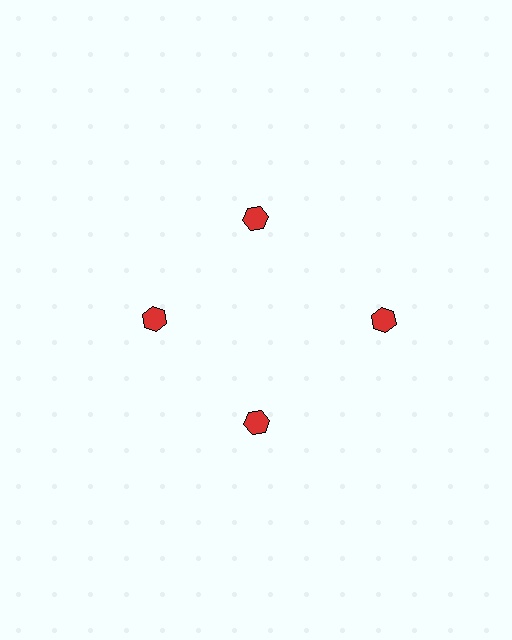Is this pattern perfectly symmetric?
No. The 4 red hexagons are arranged in a ring, but one element near the 3 o'clock position is pushed outward from the center, breaking the 4-fold rotational symmetry.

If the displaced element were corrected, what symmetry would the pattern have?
It would have 4-fold rotational symmetry — the pattern would map onto itself every 90 degrees.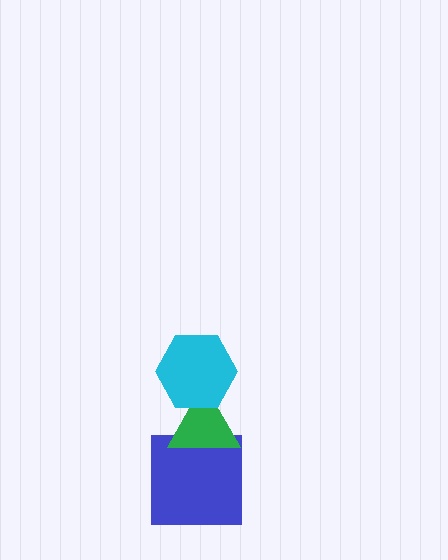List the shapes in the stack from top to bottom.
From top to bottom: the cyan hexagon, the green triangle, the blue square.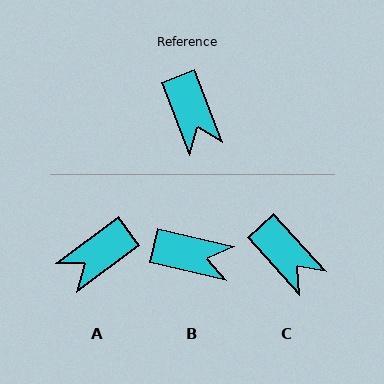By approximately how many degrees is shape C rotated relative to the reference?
Approximately 21 degrees counter-clockwise.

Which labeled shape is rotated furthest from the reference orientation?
A, about 74 degrees away.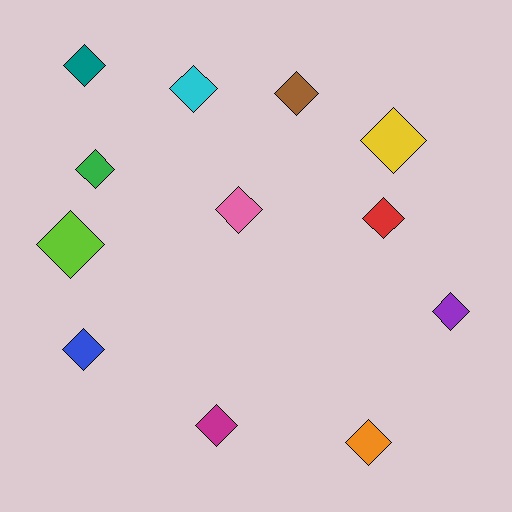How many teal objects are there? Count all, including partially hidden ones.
There is 1 teal object.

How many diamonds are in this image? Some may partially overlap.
There are 12 diamonds.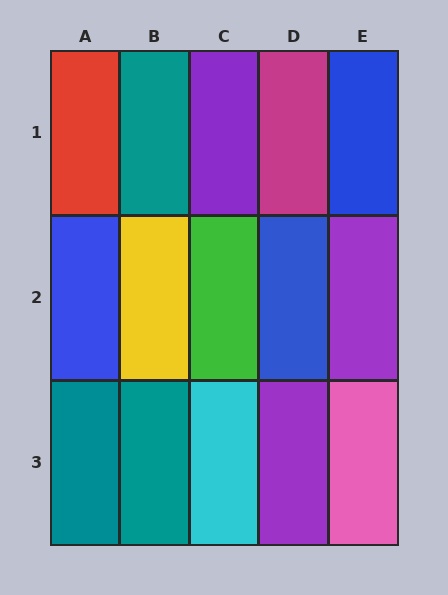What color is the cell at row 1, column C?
Purple.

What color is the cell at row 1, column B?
Teal.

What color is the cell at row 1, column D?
Magenta.